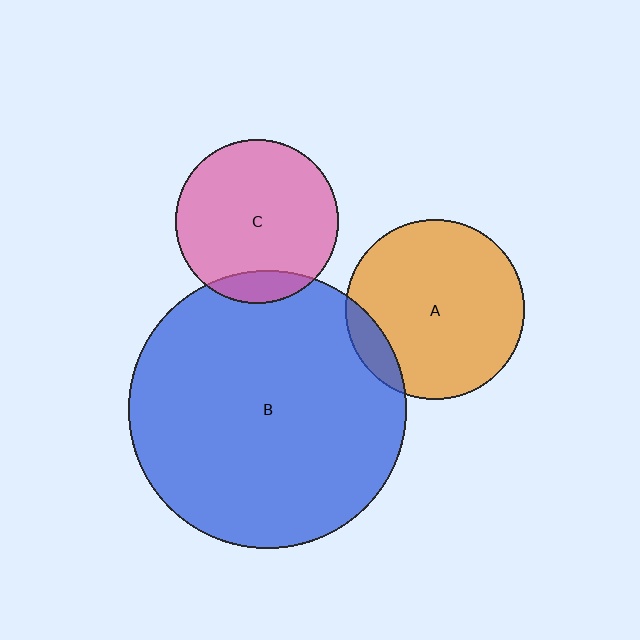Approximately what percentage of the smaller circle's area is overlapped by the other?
Approximately 10%.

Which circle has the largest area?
Circle B (blue).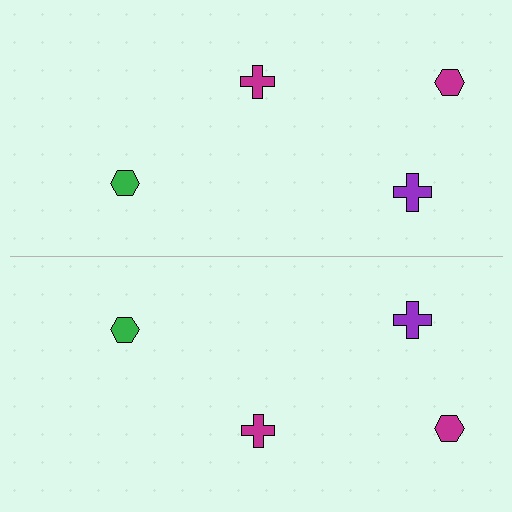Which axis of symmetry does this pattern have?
The pattern has a horizontal axis of symmetry running through the center of the image.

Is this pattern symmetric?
Yes, this pattern has bilateral (reflection) symmetry.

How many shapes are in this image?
There are 8 shapes in this image.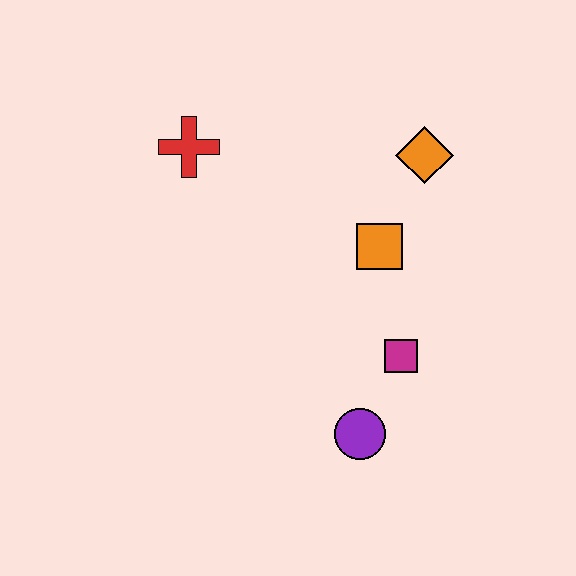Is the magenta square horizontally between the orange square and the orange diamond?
Yes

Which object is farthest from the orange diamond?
The purple circle is farthest from the orange diamond.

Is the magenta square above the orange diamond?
No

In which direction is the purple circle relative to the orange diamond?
The purple circle is below the orange diamond.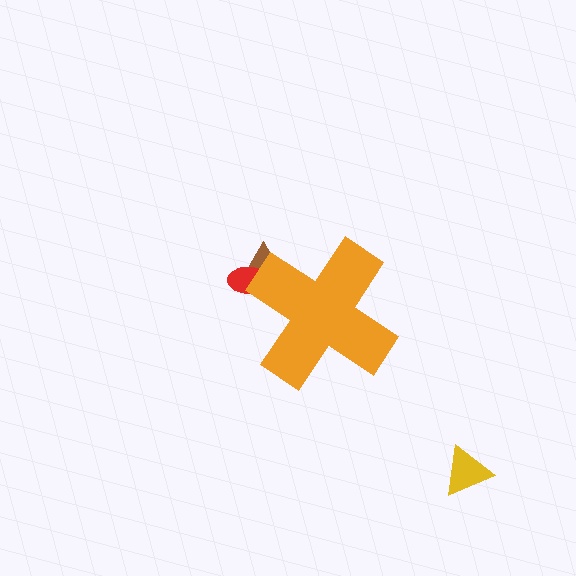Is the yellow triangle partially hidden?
No, the yellow triangle is fully visible.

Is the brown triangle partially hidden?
Yes, the brown triangle is partially hidden behind the orange cross.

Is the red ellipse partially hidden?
Yes, the red ellipse is partially hidden behind the orange cross.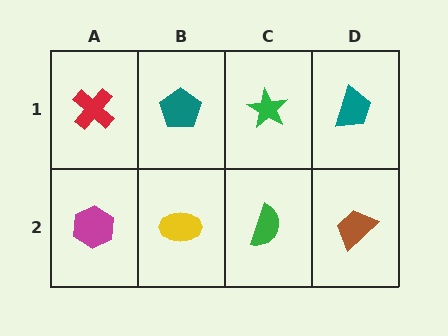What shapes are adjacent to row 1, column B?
A yellow ellipse (row 2, column B), a red cross (row 1, column A), a green star (row 1, column C).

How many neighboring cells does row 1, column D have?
2.